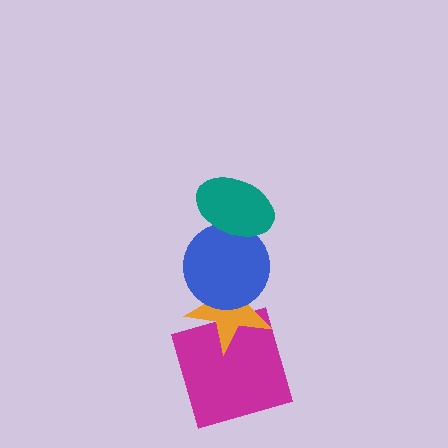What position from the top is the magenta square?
The magenta square is 4th from the top.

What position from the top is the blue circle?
The blue circle is 2nd from the top.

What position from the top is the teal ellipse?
The teal ellipse is 1st from the top.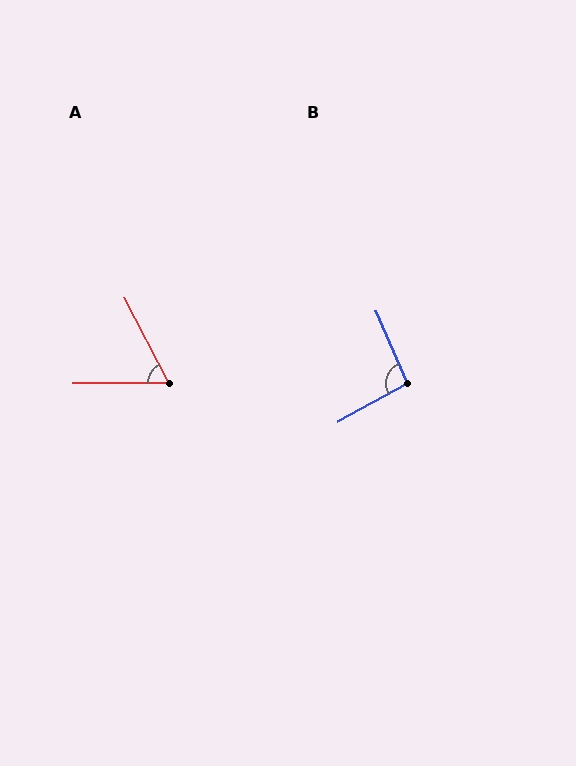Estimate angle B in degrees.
Approximately 95 degrees.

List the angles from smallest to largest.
A (63°), B (95°).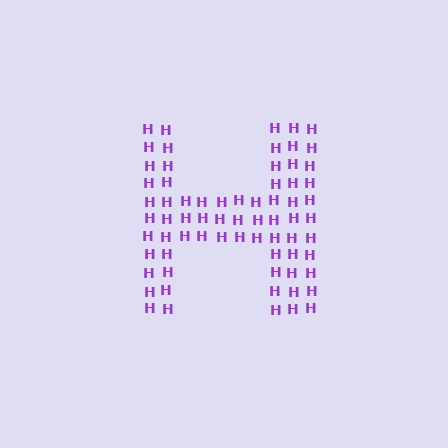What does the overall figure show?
The overall figure shows the letter H.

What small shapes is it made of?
It is made of small letter H's.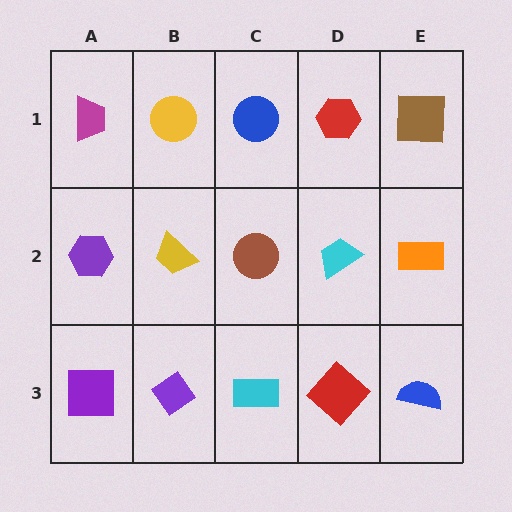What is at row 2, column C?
A brown circle.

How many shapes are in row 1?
5 shapes.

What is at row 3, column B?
A purple diamond.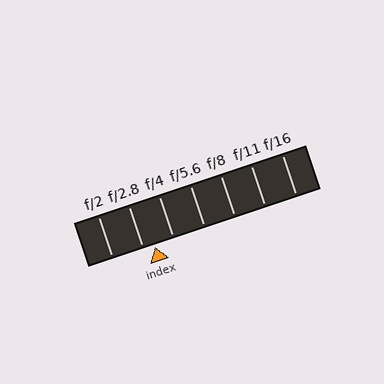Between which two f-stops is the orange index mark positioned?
The index mark is between f/2.8 and f/4.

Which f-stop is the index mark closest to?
The index mark is closest to f/2.8.